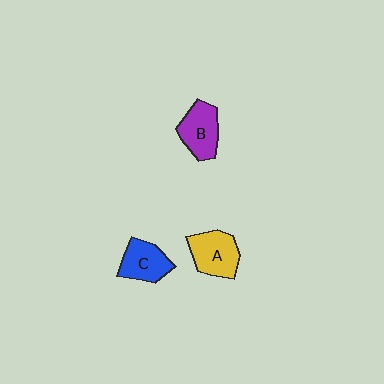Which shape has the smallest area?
Shape C (blue).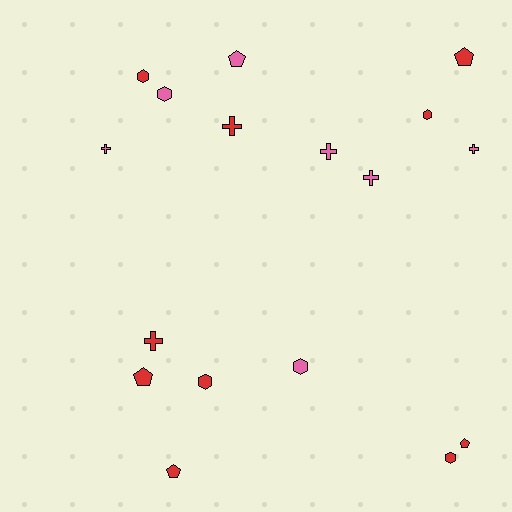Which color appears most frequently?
Red, with 10 objects.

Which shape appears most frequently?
Cross, with 6 objects.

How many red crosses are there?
There are 2 red crosses.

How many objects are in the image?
There are 17 objects.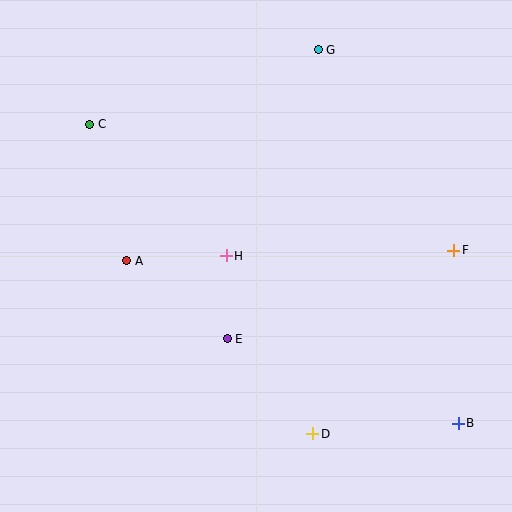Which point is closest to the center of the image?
Point H at (226, 256) is closest to the center.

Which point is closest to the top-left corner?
Point C is closest to the top-left corner.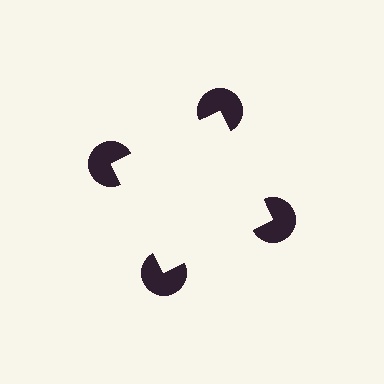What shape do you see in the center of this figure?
An illusory square — its edges are inferred from the aligned wedge cuts in the pac-man discs, not physically drawn.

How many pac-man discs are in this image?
There are 4 — one at each vertex of the illusory square.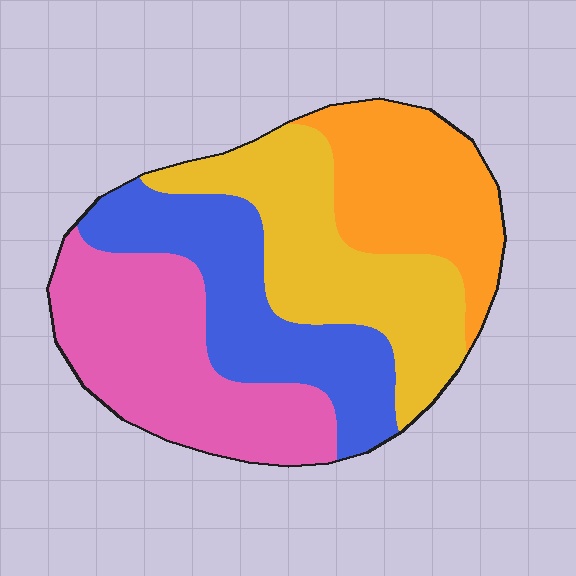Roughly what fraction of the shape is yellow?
Yellow takes up about one quarter (1/4) of the shape.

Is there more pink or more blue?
Pink.